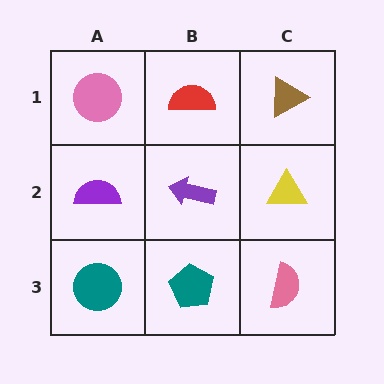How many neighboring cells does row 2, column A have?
3.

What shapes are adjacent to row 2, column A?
A pink circle (row 1, column A), a teal circle (row 3, column A), a purple arrow (row 2, column B).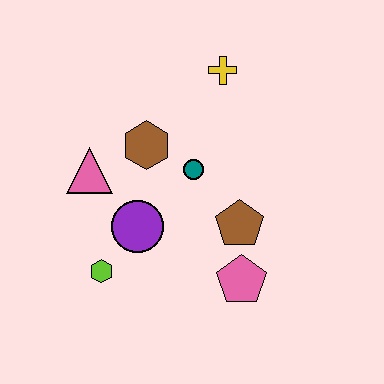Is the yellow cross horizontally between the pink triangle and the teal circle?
No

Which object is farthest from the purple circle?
The yellow cross is farthest from the purple circle.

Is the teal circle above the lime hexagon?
Yes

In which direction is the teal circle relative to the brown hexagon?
The teal circle is to the right of the brown hexagon.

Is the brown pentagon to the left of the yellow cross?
No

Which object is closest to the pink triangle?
The brown hexagon is closest to the pink triangle.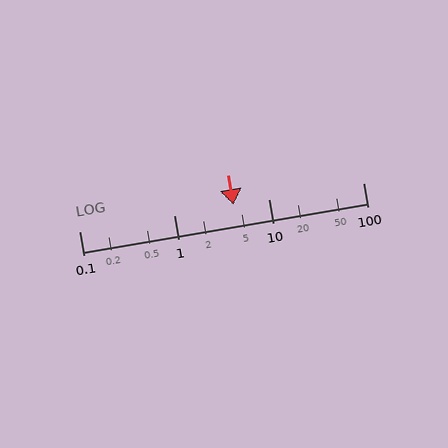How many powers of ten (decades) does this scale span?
The scale spans 3 decades, from 0.1 to 100.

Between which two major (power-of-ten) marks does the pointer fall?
The pointer is between 1 and 10.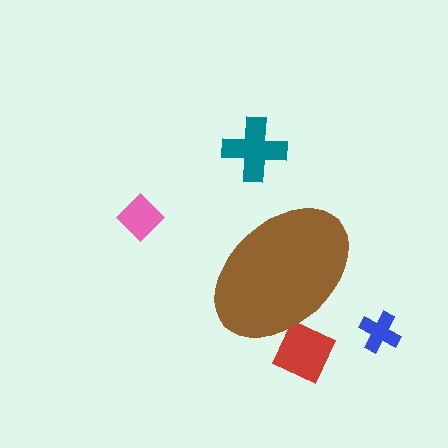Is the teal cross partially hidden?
No, the teal cross is fully visible.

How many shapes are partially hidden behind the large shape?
1 shape is partially hidden.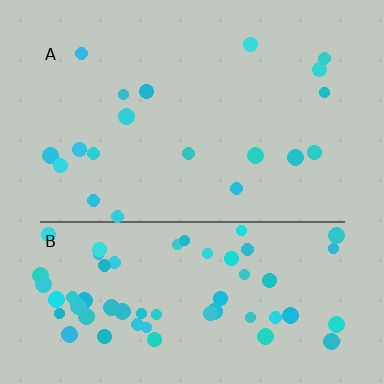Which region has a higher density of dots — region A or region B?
B (the bottom).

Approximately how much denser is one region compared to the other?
Approximately 3.1× — region B over region A.